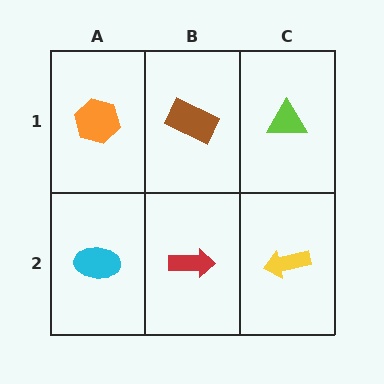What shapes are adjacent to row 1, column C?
A yellow arrow (row 2, column C), a brown rectangle (row 1, column B).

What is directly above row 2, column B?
A brown rectangle.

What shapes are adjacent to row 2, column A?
An orange hexagon (row 1, column A), a red arrow (row 2, column B).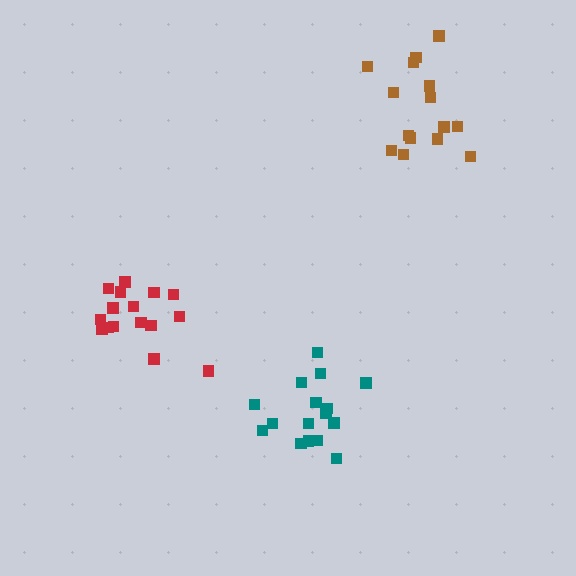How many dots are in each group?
Group 1: 16 dots, Group 2: 16 dots, Group 3: 15 dots (47 total).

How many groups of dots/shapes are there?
There are 3 groups.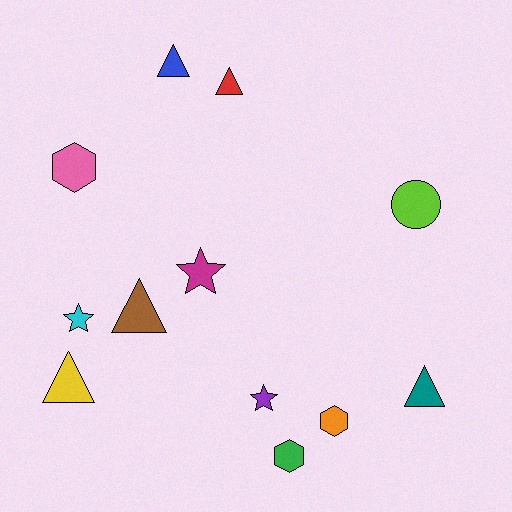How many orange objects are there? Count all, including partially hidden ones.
There is 1 orange object.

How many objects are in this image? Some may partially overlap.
There are 12 objects.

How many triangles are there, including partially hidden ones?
There are 5 triangles.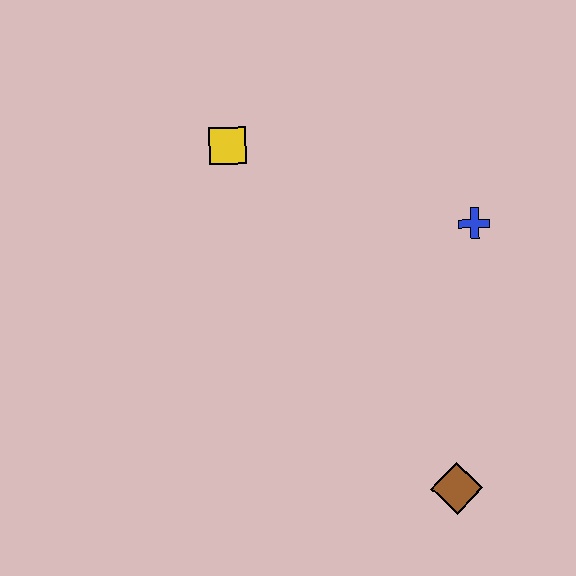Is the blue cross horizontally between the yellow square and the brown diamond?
No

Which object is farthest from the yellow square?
The brown diamond is farthest from the yellow square.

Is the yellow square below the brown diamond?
No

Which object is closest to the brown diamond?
The blue cross is closest to the brown diamond.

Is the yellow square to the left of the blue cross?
Yes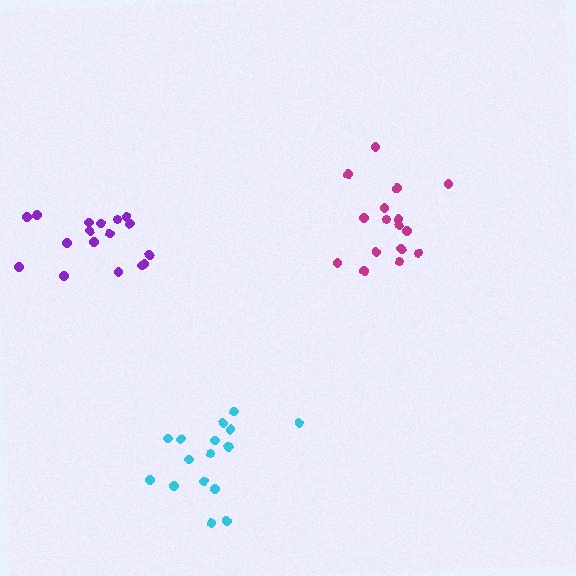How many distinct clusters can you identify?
There are 3 distinct clusters.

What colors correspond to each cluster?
The clusters are colored: cyan, magenta, purple.